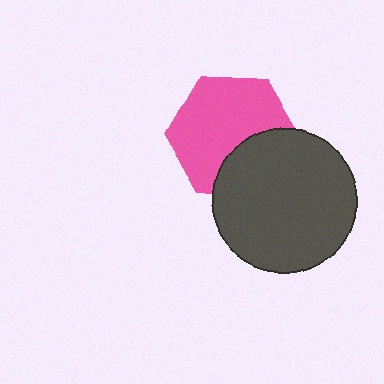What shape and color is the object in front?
The object in front is a dark gray circle.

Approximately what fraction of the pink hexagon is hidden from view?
Roughly 32% of the pink hexagon is hidden behind the dark gray circle.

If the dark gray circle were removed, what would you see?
You would see the complete pink hexagon.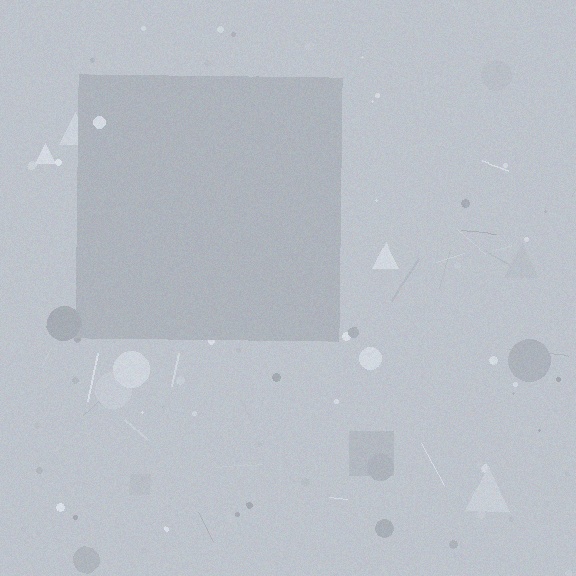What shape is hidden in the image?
A square is hidden in the image.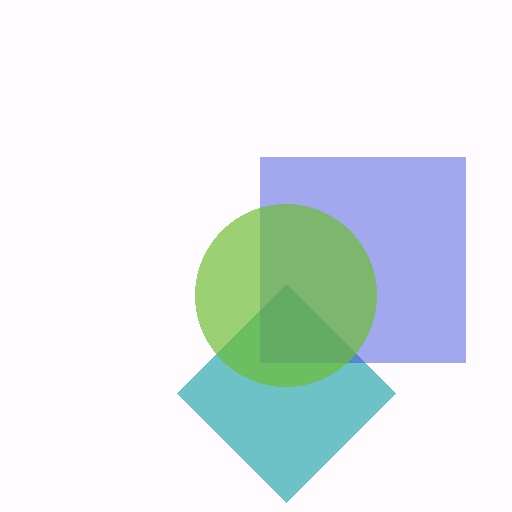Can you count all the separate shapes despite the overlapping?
Yes, there are 3 separate shapes.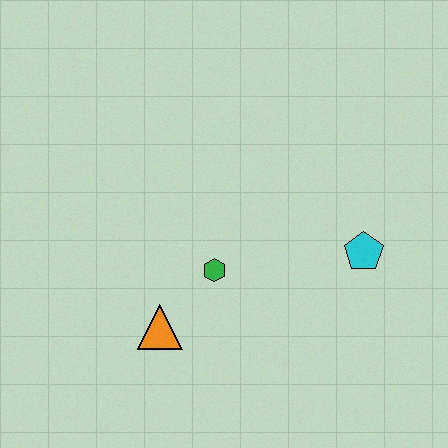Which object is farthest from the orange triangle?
The cyan pentagon is farthest from the orange triangle.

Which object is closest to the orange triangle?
The green hexagon is closest to the orange triangle.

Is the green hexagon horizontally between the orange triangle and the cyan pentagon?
Yes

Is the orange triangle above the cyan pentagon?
No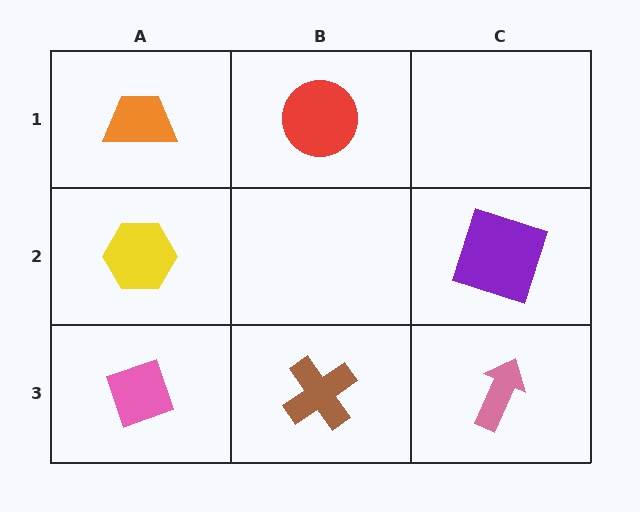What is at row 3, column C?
A pink arrow.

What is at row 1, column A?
An orange trapezoid.